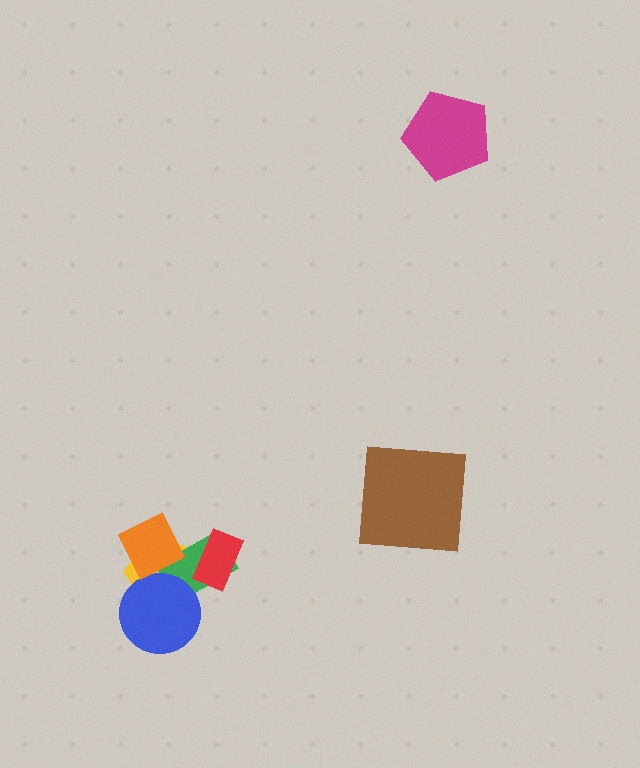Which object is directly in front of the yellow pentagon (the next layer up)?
The green rectangle is directly in front of the yellow pentagon.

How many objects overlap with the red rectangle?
2 objects overlap with the red rectangle.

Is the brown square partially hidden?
No, no other shape covers it.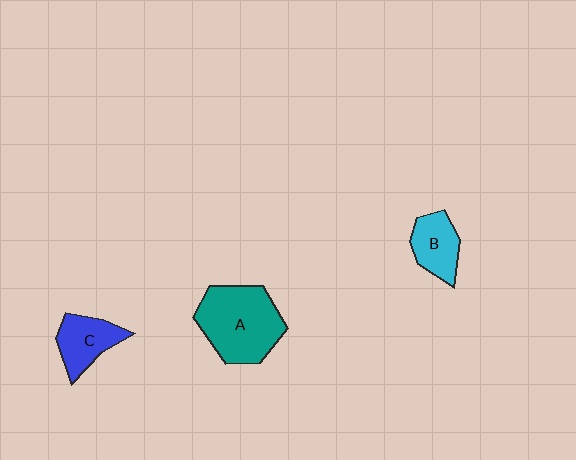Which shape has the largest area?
Shape A (teal).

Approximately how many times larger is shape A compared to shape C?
Approximately 1.9 times.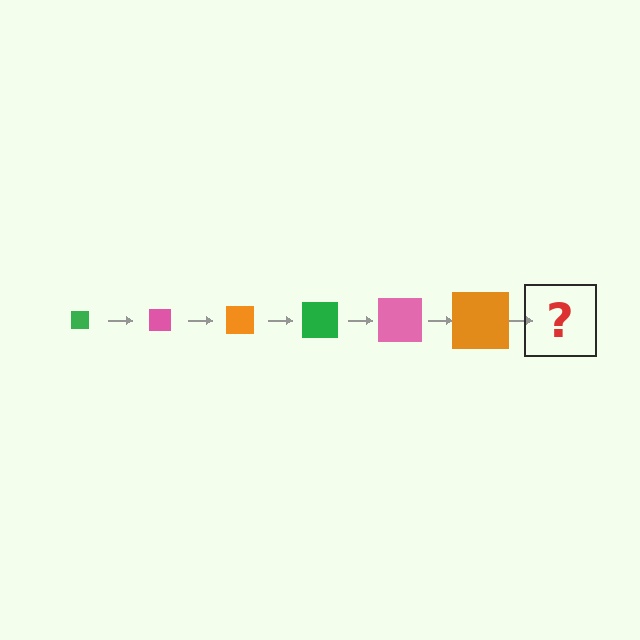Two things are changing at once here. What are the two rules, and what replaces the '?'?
The two rules are that the square grows larger each step and the color cycles through green, pink, and orange. The '?' should be a green square, larger than the previous one.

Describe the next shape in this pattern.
It should be a green square, larger than the previous one.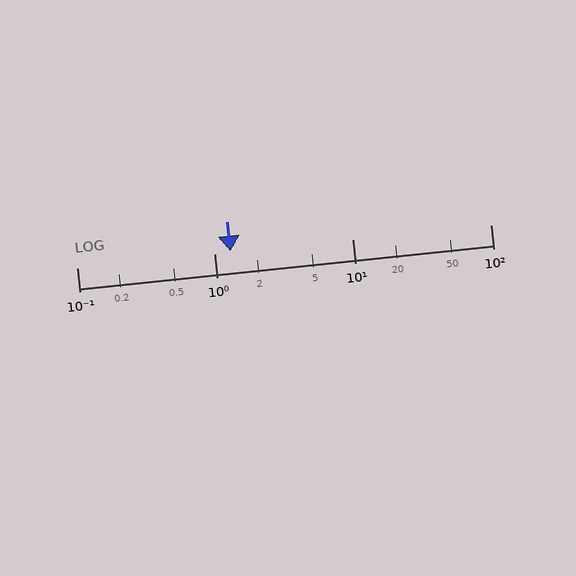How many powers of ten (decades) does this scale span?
The scale spans 3 decades, from 0.1 to 100.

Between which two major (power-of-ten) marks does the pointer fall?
The pointer is between 1 and 10.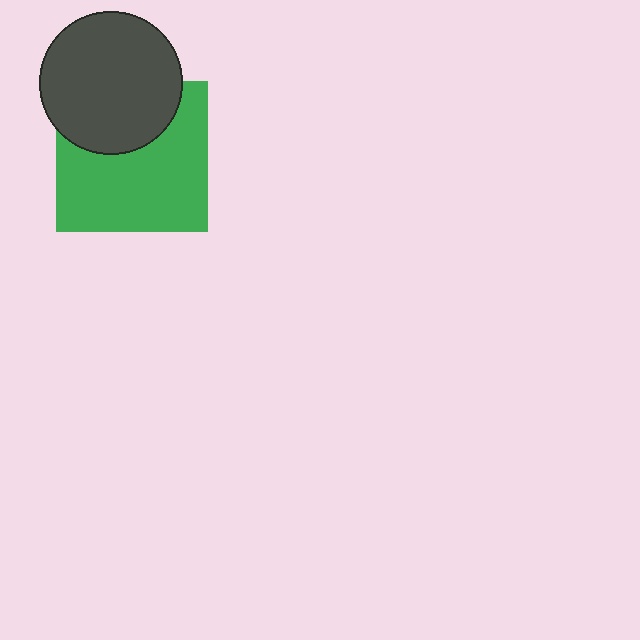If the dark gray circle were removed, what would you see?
You would see the complete green square.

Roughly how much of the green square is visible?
Most of it is visible (roughly 66%).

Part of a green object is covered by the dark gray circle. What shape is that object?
It is a square.